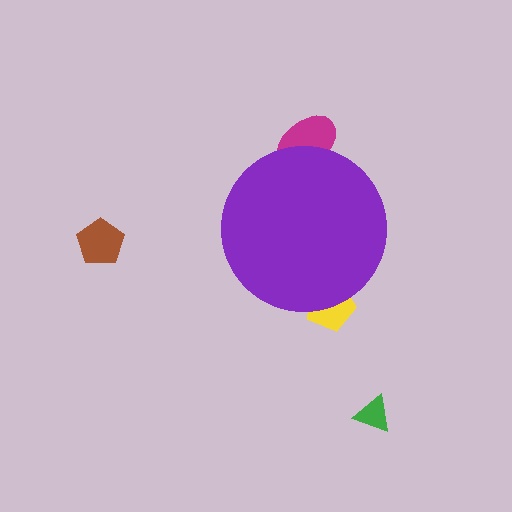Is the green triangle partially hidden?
No, the green triangle is fully visible.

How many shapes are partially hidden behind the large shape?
2 shapes are partially hidden.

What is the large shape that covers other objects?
A purple circle.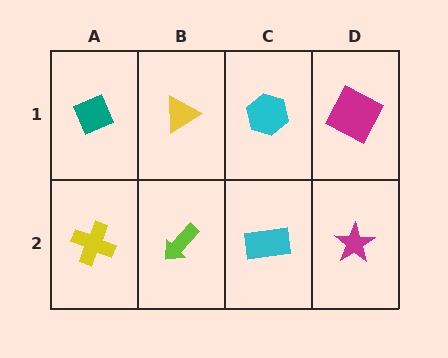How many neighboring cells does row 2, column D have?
2.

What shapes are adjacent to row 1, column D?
A magenta star (row 2, column D), a cyan hexagon (row 1, column C).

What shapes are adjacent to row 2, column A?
A teal diamond (row 1, column A), a lime arrow (row 2, column B).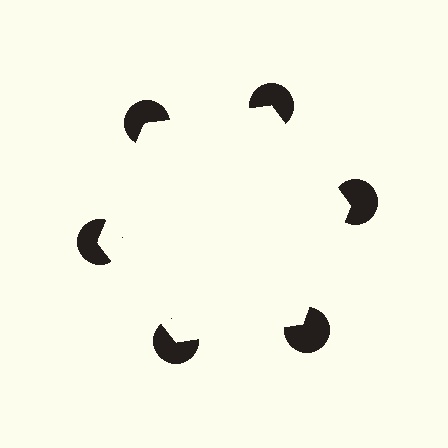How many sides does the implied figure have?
6 sides.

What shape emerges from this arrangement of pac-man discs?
An illusory hexagon — its edges are inferred from the aligned wedge cuts in the pac-man discs, not physically drawn.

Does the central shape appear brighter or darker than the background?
It typically appears slightly brighter than the background, even though no actual brightness change is drawn.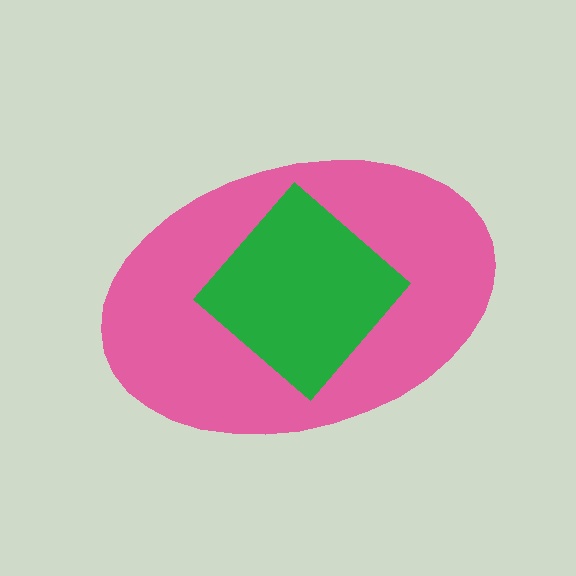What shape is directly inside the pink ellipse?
The green diamond.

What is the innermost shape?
The green diamond.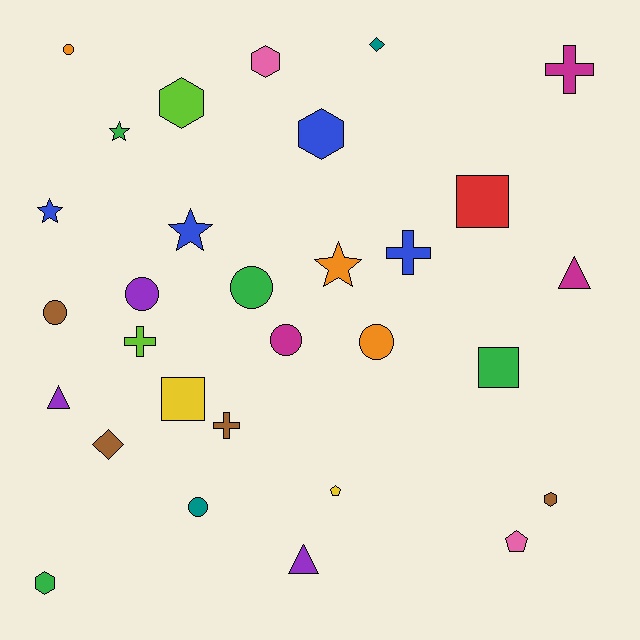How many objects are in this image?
There are 30 objects.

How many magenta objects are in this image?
There are 3 magenta objects.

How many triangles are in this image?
There are 3 triangles.